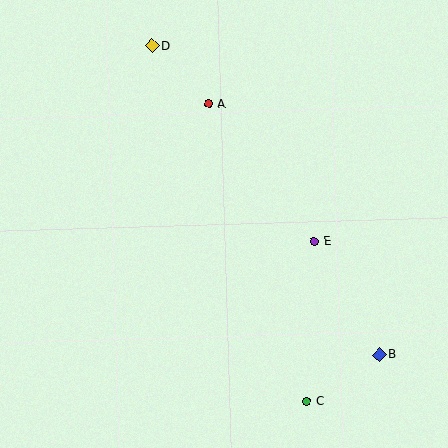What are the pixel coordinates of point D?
Point D is at (152, 46).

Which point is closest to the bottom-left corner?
Point C is closest to the bottom-left corner.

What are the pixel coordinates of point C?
Point C is at (307, 401).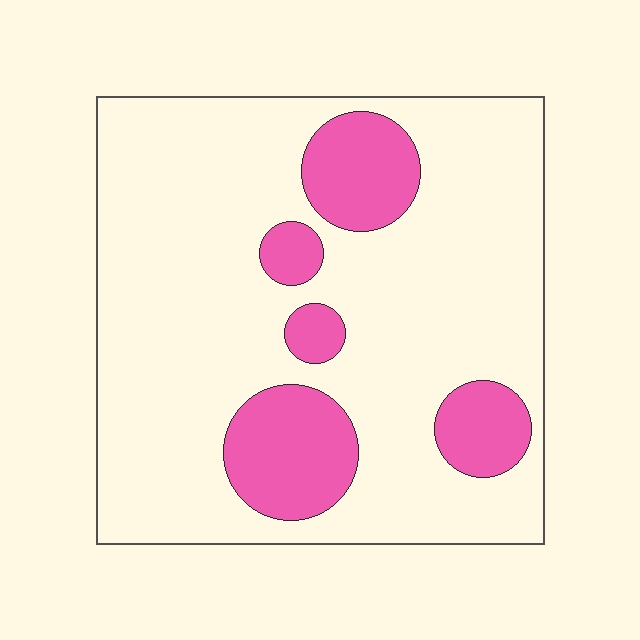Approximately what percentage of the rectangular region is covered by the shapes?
Approximately 20%.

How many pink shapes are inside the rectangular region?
5.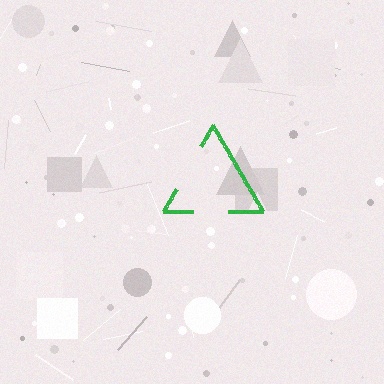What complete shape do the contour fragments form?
The contour fragments form a triangle.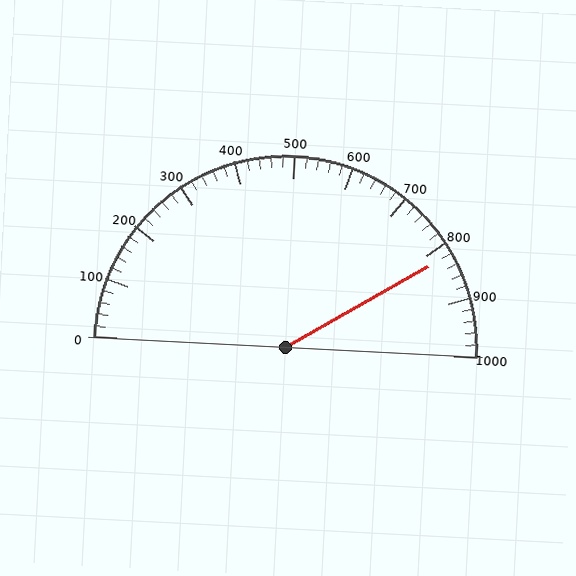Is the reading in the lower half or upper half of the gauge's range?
The reading is in the upper half of the range (0 to 1000).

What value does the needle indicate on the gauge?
The needle indicates approximately 820.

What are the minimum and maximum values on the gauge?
The gauge ranges from 0 to 1000.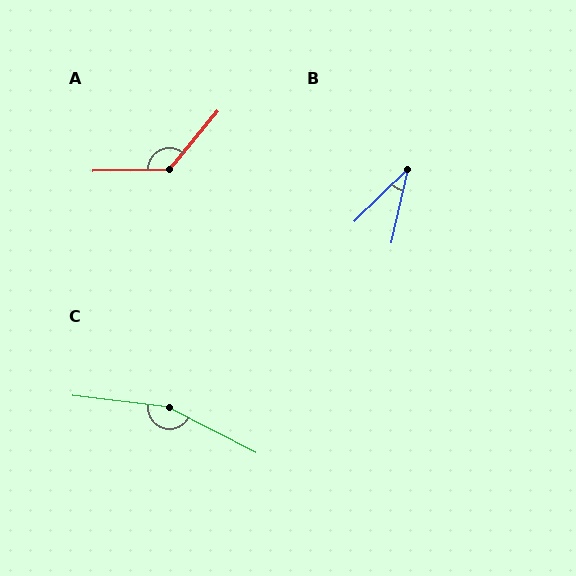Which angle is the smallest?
B, at approximately 33 degrees.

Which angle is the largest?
C, at approximately 159 degrees.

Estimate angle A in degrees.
Approximately 131 degrees.